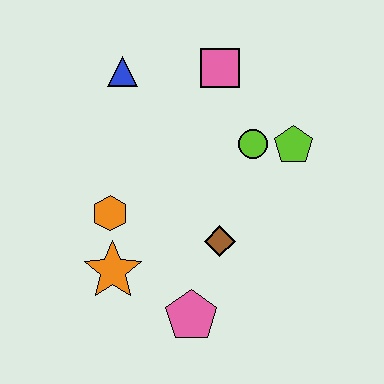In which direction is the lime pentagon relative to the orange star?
The lime pentagon is to the right of the orange star.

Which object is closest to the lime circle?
The lime pentagon is closest to the lime circle.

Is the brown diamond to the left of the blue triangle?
No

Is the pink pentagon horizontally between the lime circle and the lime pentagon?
No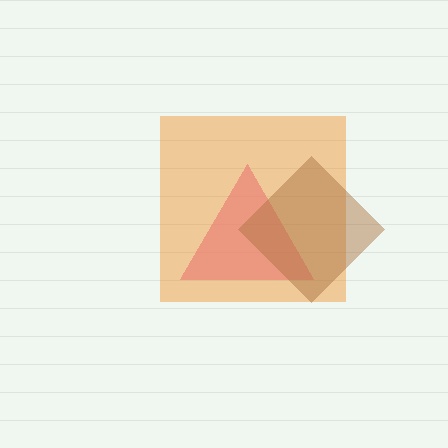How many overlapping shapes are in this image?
There are 3 overlapping shapes in the image.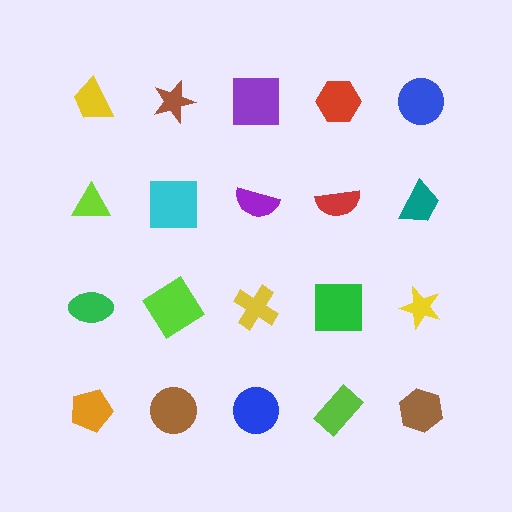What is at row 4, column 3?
A blue circle.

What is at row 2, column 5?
A teal trapezoid.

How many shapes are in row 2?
5 shapes.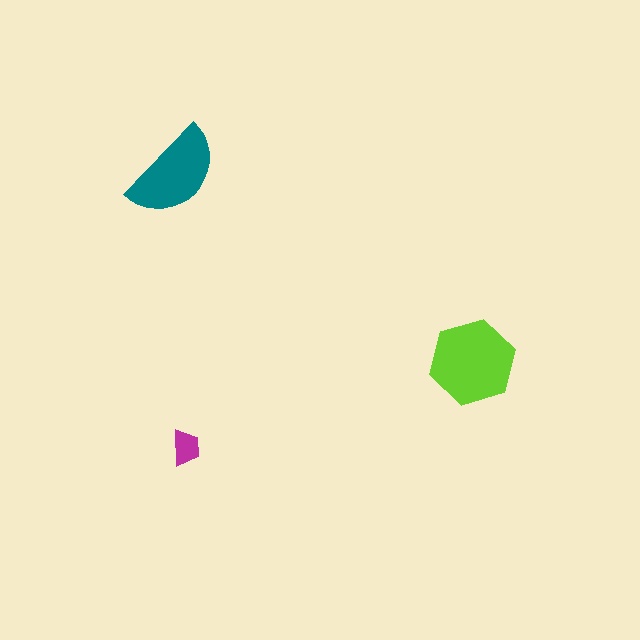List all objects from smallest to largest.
The magenta trapezoid, the teal semicircle, the lime hexagon.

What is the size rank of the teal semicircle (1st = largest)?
2nd.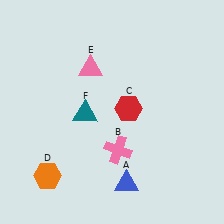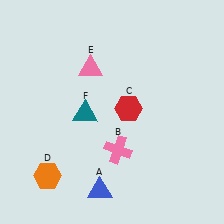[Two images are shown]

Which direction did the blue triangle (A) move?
The blue triangle (A) moved left.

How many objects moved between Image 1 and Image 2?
1 object moved between the two images.